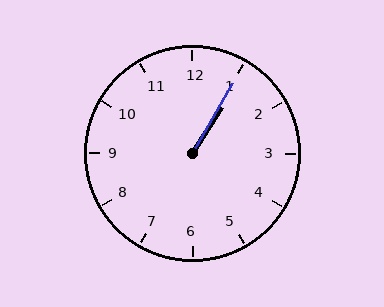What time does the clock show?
1:05.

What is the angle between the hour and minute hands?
Approximately 2 degrees.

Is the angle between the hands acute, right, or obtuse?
It is acute.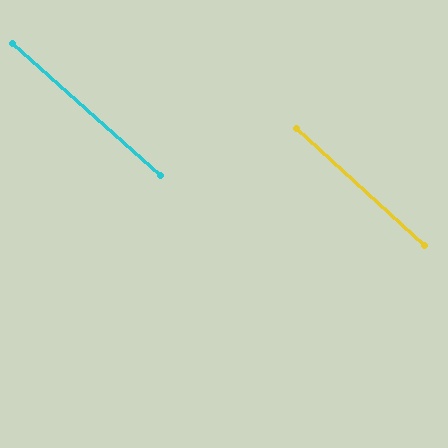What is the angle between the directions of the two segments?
Approximately 1 degree.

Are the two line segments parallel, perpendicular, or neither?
Parallel — their directions differ by only 0.8°.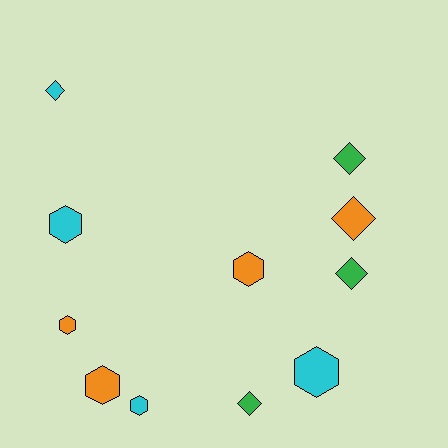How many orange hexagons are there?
There are 3 orange hexagons.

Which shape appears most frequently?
Hexagon, with 6 objects.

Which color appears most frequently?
Cyan, with 4 objects.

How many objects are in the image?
There are 11 objects.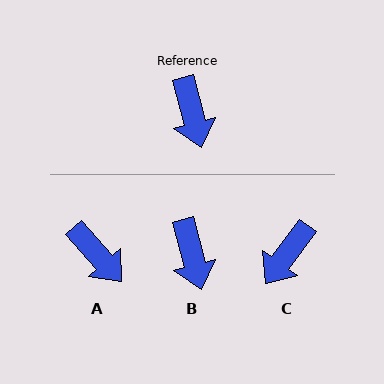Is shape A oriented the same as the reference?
No, it is off by about 26 degrees.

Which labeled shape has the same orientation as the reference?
B.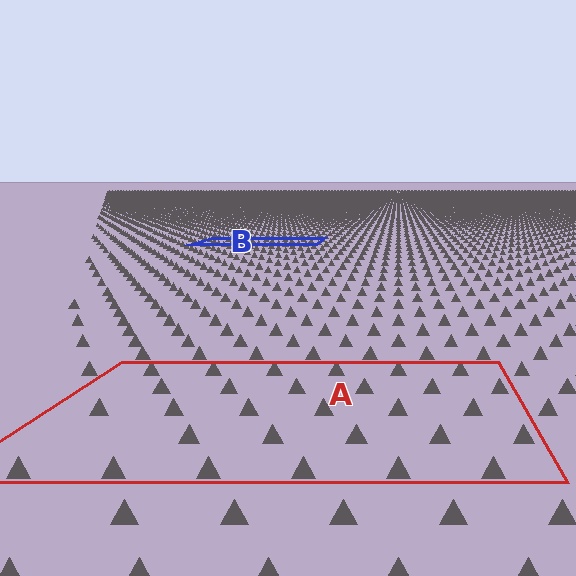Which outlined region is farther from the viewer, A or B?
Region B is farther from the viewer — the texture elements inside it appear smaller and more densely packed.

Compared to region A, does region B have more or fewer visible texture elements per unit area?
Region B has more texture elements per unit area — they are packed more densely because it is farther away.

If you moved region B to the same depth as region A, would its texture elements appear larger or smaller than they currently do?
They would appear larger. At a closer depth, the same texture elements are projected at a bigger on-screen size.